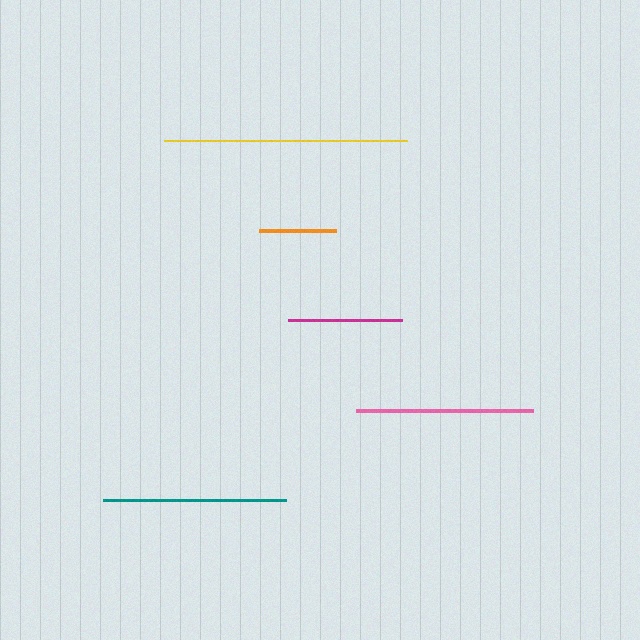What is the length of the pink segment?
The pink segment is approximately 177 pixels long.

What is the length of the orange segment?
The orange segment is approximately 76 pixels long.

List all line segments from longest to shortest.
From longest to shortest: yellow, teal, pink, magenta, orange.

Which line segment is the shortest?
The orange line is the shortest at approximately 76 pixels.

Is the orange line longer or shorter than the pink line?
The pink line is longer than the orange line.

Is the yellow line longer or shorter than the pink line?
The yellow line is longer than the pink line.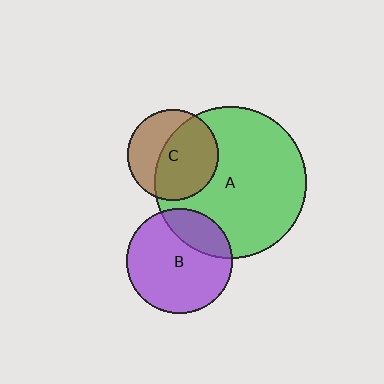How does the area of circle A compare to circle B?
Approximately 2.1 times.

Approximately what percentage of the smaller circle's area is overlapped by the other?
Approximately 60%.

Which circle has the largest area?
Circle A (green).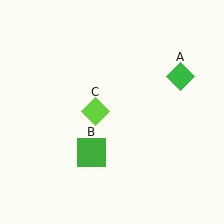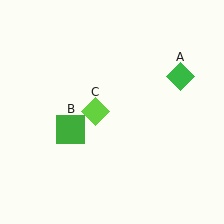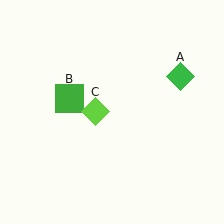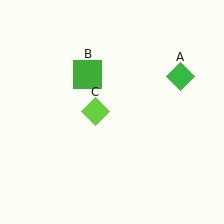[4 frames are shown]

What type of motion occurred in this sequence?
The green square (object B) rotated clockwise around the center of the scene.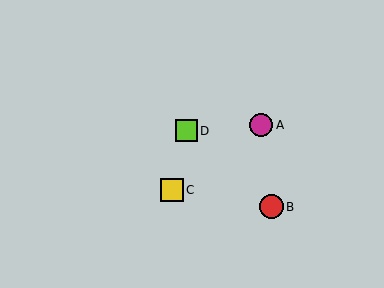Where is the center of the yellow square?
The center of the yellow square is at (172, 190).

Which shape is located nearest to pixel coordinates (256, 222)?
The red circle (labeled B) at (271, 207) is nearest to that location.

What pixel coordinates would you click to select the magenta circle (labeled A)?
Click at (261, 125) to select the magenta circle A.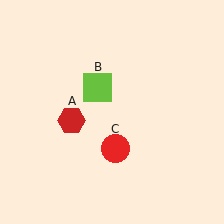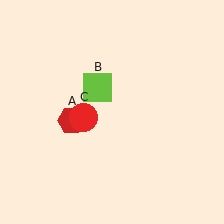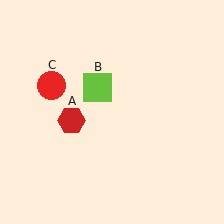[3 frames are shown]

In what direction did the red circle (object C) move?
The red circle (object C) moved up and to the left.